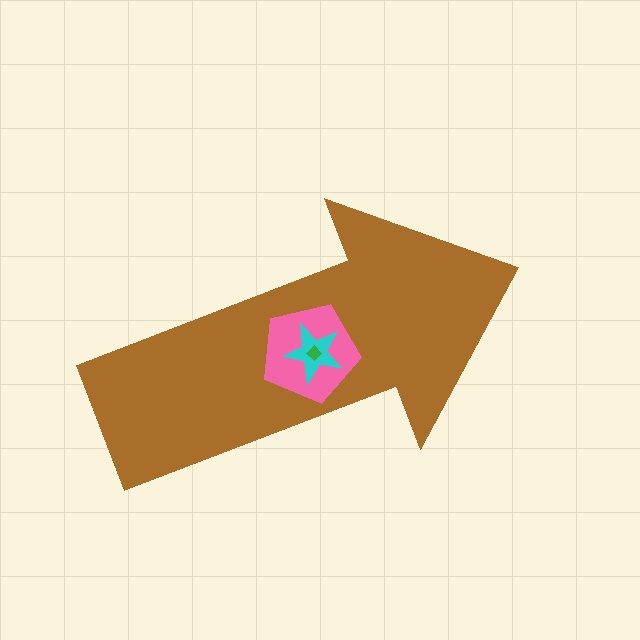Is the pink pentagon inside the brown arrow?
Yes.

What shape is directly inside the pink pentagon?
The cyan star.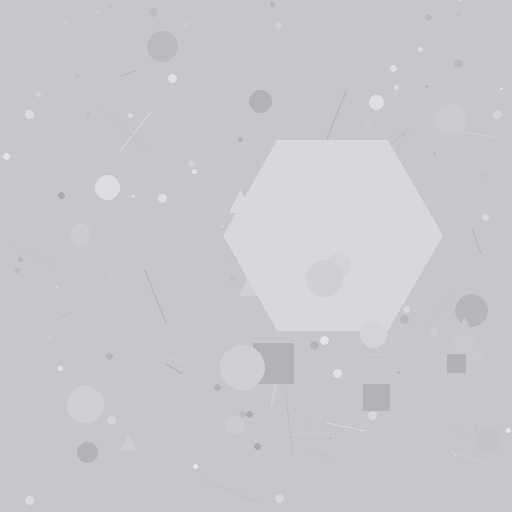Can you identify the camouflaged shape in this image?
The camouflaged shape is a hexagon.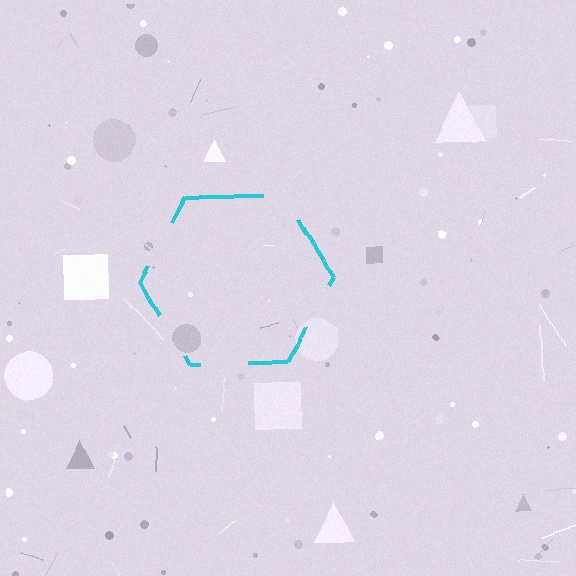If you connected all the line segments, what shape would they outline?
They would outline a hexagon.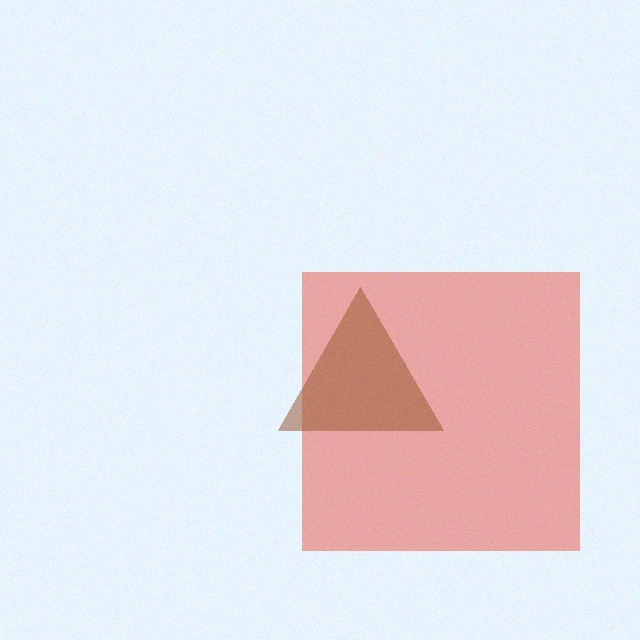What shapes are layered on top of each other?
The layered shapes are: a red square, a brown triangle.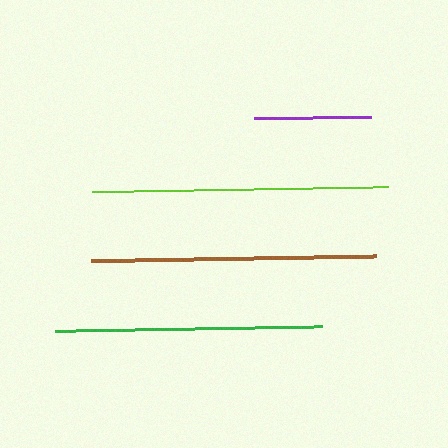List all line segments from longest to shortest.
From longest to shortest: lime, brown, green, purple.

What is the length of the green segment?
The green segment is approximately 267 pixels long.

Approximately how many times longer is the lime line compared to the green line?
The lime line is approximately 1.1 times the length of the green line.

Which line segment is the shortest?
The purple line is the shortest at approximately 116 pixels.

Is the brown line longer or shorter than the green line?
The brown line is longer than the green line.